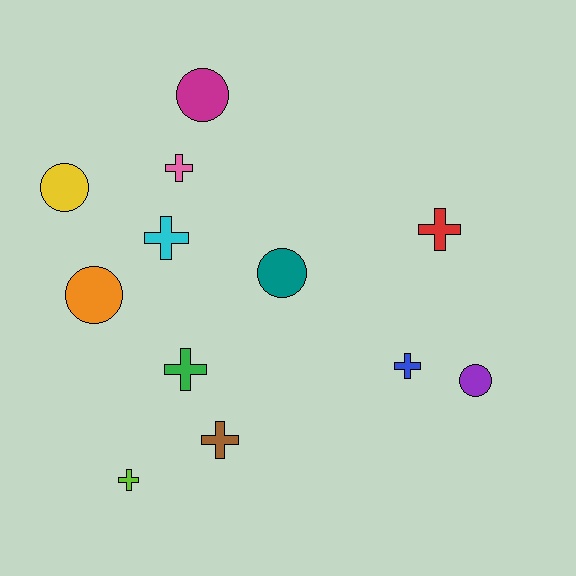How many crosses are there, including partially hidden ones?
There are 7 crosses.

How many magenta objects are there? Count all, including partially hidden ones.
There is 1 magenta object.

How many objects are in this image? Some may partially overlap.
There are 12 objects.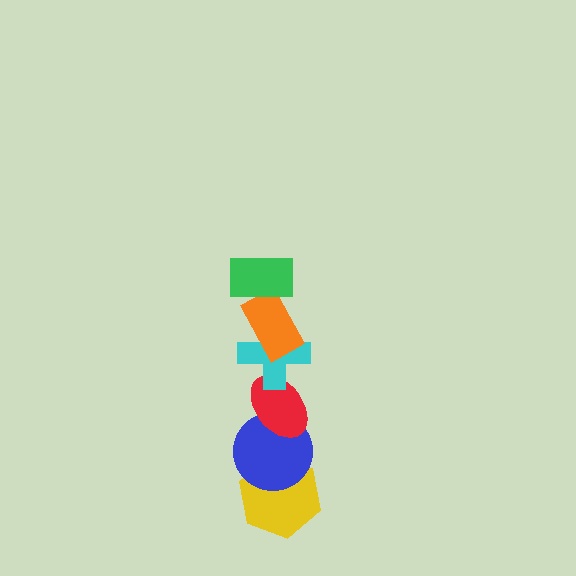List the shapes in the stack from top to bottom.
From top to bottom: the green rectangle, the orange rectangle, the cyan cross, the red ellipse, the blue circle, the yellow hexagon.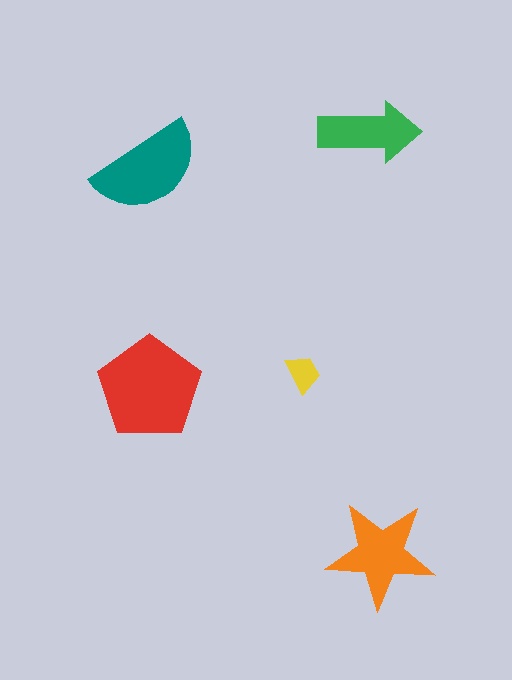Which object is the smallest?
The yellow trapezoid.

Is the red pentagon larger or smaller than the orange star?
Larger.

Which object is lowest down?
The orange star is bottommost.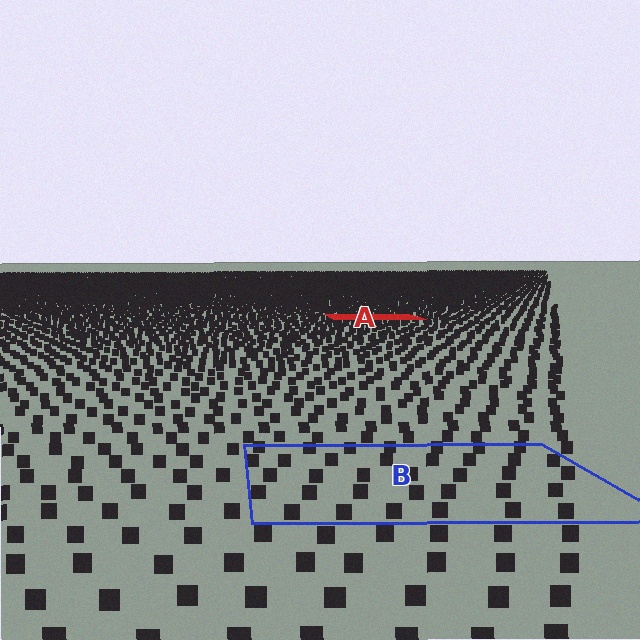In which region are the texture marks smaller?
The texture marks are smaller in region A, because it is farther away.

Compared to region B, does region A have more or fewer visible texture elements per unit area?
Region A has more texture elements per unit area — they are packed more densely because it is farther away.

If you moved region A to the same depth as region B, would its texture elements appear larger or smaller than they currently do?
They would appear larger. At a closer depth, the same texture elements are projected at a bigger on-screen size.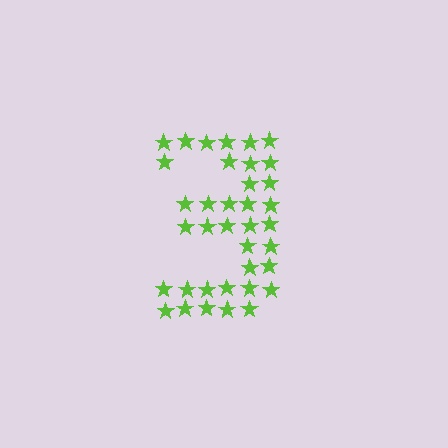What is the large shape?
The large shape is the digit 3.